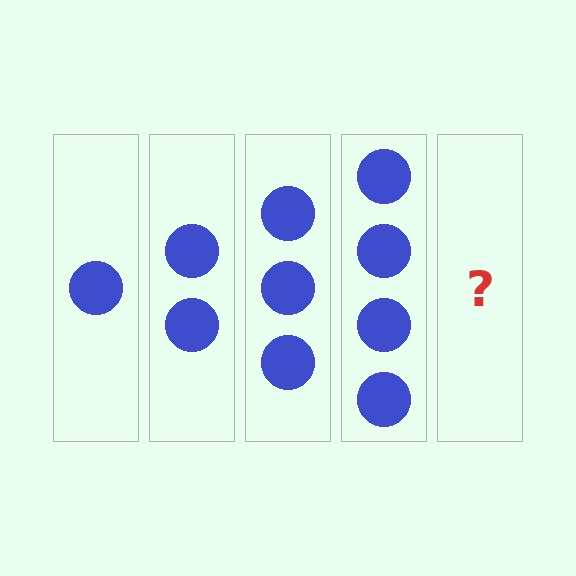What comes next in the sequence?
The next element should be 5 circles.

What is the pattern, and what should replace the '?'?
The pattern is that each step adds one more circle. The '?' should be 5 circles.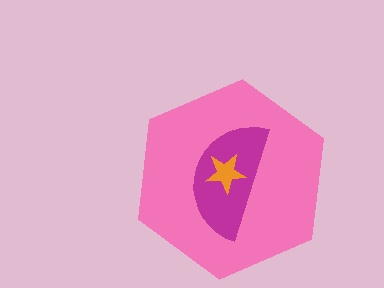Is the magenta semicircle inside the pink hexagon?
Yes.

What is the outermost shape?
The pink hexagon.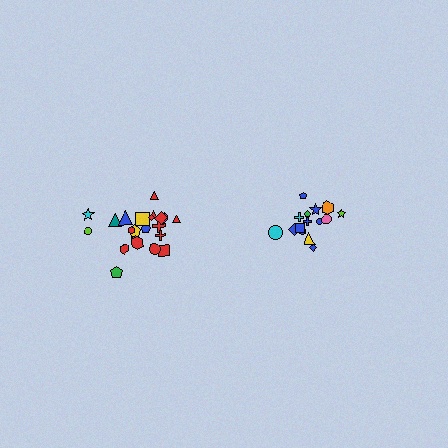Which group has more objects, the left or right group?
The left group.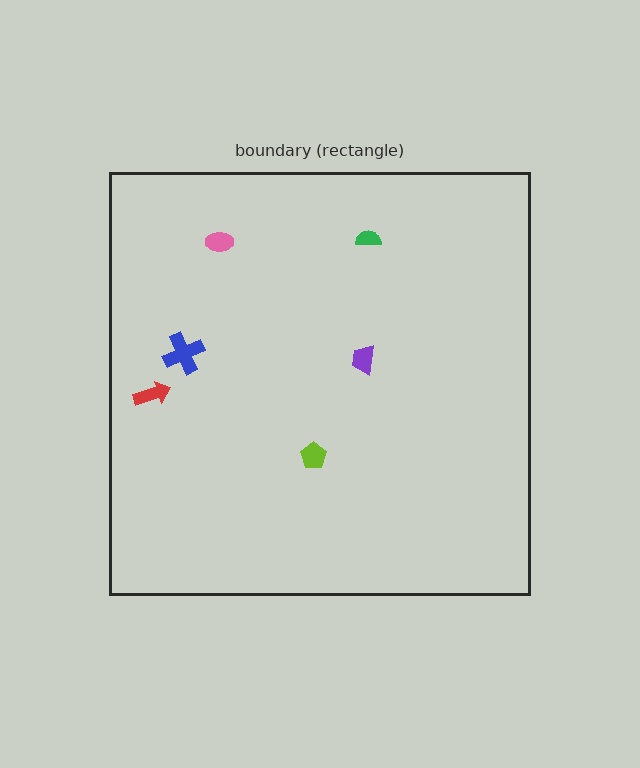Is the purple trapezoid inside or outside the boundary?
Inside.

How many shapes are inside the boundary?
6 inside, 0 outside.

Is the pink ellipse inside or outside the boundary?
Inside.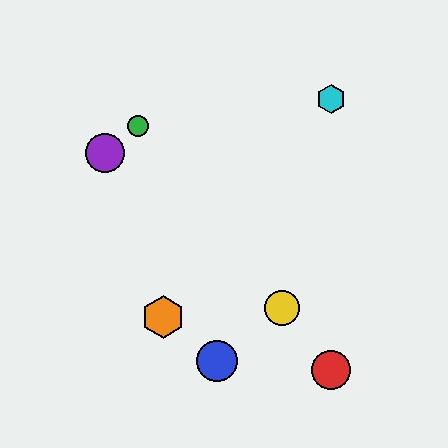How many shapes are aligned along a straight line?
3 shapes (the red circle, the green circle, the yellow circle) are aligned along a straight line.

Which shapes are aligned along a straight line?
The red circle, the green circle, the yellow circle are aligned along a straight line.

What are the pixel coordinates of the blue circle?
The blue circle is at (217, 361).